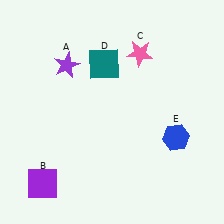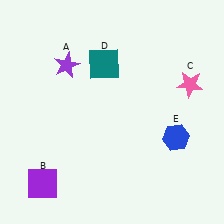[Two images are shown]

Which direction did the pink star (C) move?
The pink star (C) moved right.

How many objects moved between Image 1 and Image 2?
1 object moved between the two images.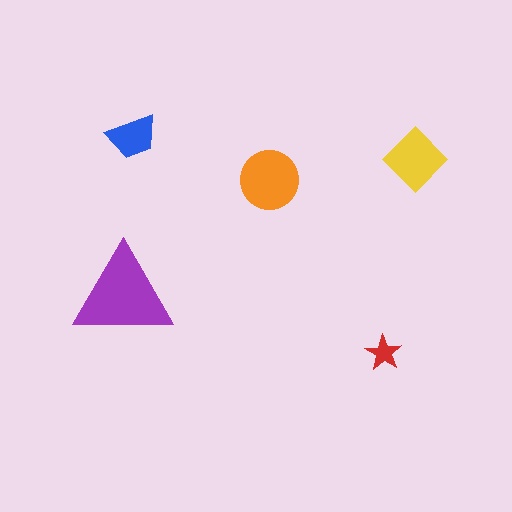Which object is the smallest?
The red star.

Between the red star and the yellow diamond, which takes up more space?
The yellow diamond.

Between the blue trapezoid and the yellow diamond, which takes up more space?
The yellow diamond.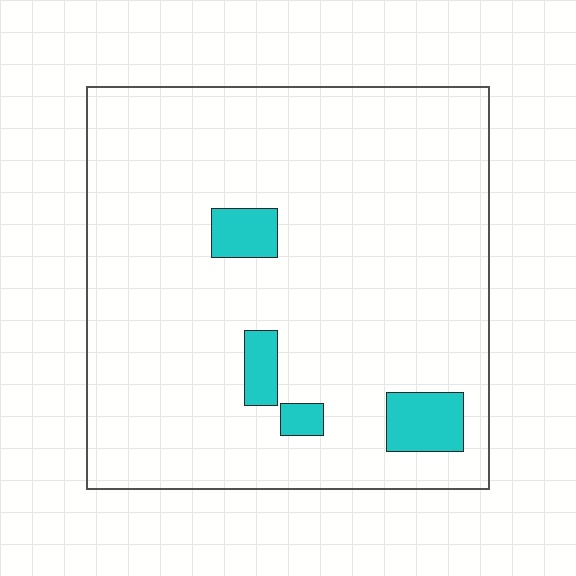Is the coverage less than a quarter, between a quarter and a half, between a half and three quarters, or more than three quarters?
Less than a quarter.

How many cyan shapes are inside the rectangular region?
4.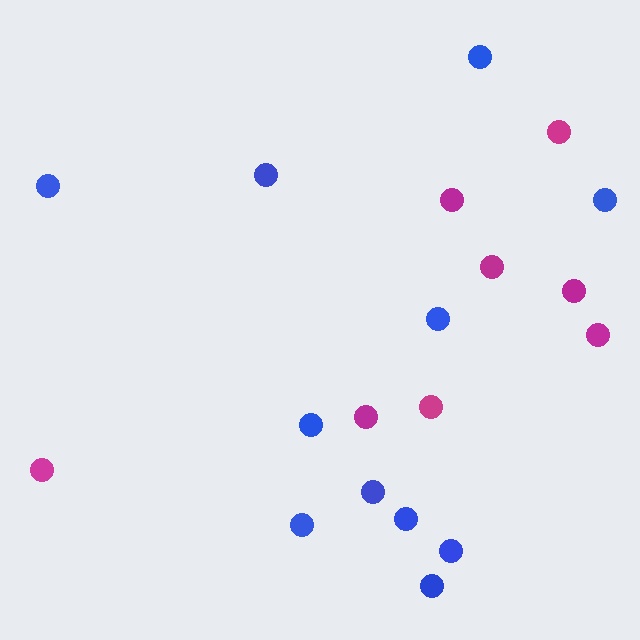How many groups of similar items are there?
There are 2 groups: one group of blue circles (11) and one group of magenta circles (8).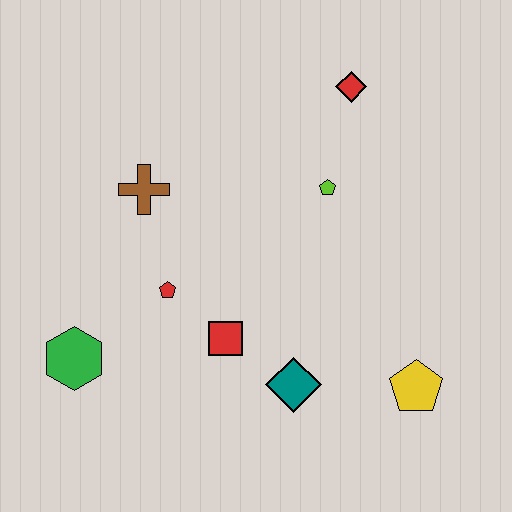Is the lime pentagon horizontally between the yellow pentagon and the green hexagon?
Yes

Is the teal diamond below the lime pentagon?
Yes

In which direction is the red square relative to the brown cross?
The red square is below the brown cross.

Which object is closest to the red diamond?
The lime pentagon is closest to the red diamond.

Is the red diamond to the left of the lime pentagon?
No